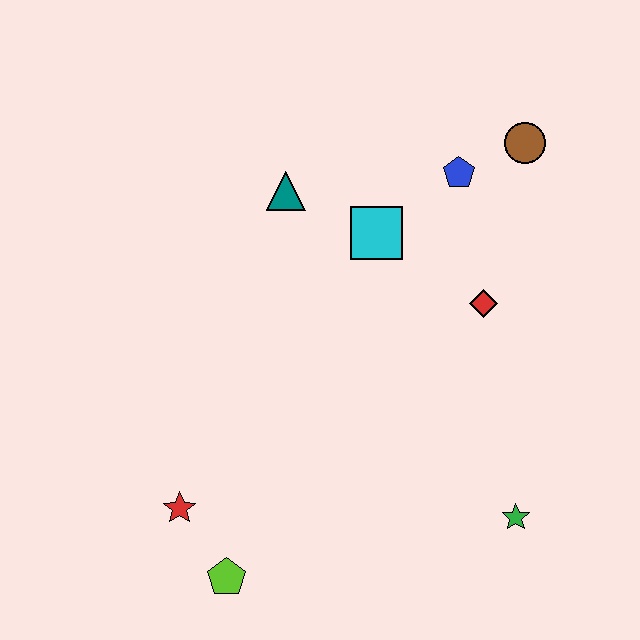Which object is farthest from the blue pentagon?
The lime pentagon is farthest from the blue pentagon.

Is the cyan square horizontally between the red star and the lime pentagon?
No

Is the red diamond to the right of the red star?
Yes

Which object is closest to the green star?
The red diamond is closest to the green star.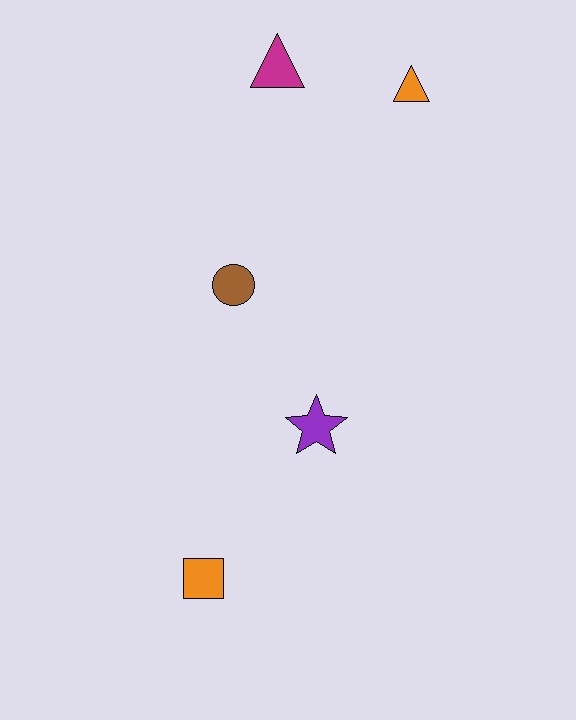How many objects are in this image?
There are 5 objects.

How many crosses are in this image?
There are no crosses.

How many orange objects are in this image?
There are 2 orange objects.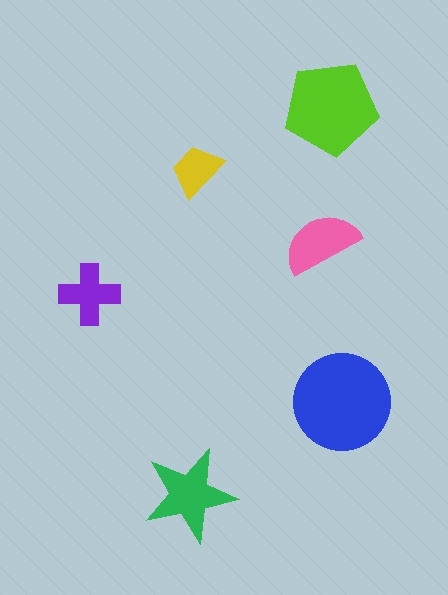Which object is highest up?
The lime pentagon is topmost.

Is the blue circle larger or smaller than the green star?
Larger.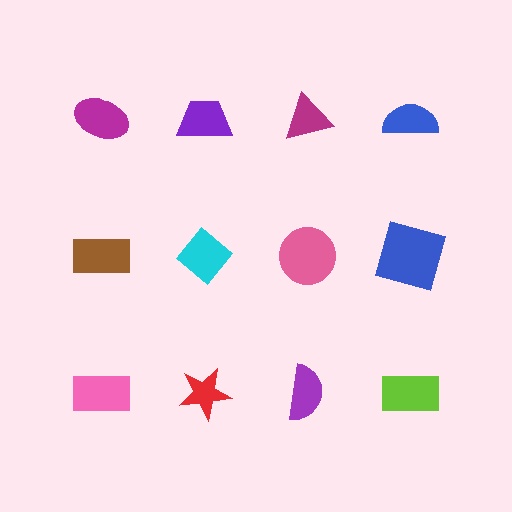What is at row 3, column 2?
A red star.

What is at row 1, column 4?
A blue semicircle.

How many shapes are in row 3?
4 shapes.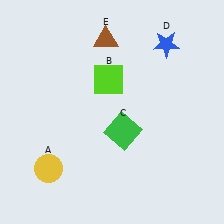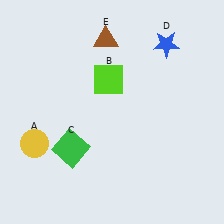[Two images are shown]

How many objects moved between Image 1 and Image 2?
2 objects moved between the two images.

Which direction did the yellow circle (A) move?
The yellow circle (A) moved up.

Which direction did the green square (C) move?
The green square (C) moved left.